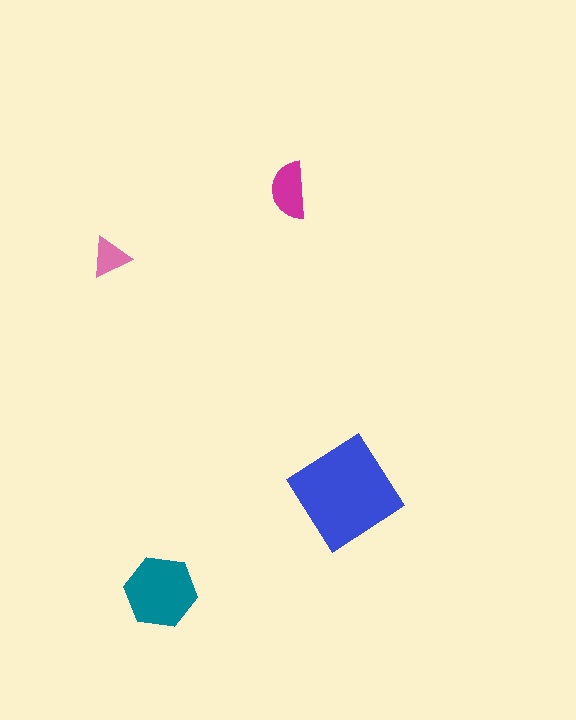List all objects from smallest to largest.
The pink triangle, the magenta semicircle, the teal hexagon, the blue diamond.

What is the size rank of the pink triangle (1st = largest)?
4th.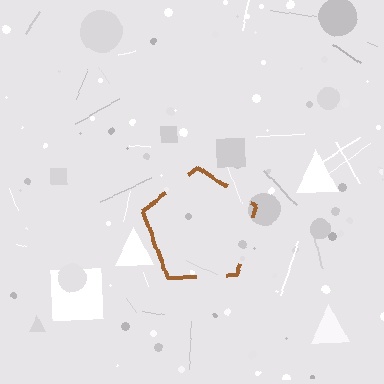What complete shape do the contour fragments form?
The contour fragments form a pentagon.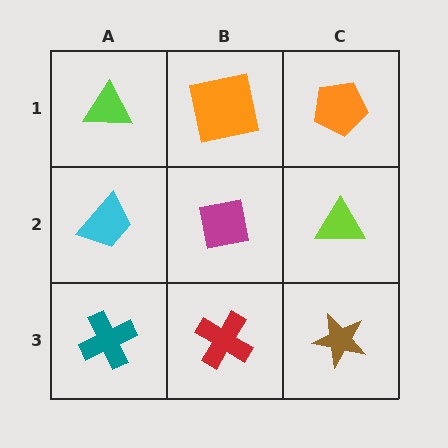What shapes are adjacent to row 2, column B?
An orange square (row 1, column B), a red cross (row 3, column B), a cyan trapezoid (row 2, column A), a lime triangle (row 2, column C).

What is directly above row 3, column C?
A lime triangle.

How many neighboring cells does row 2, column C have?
3.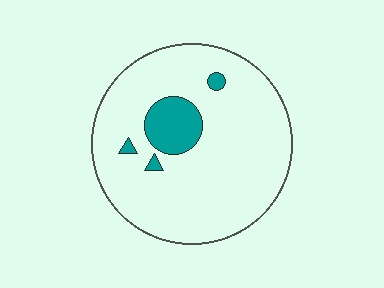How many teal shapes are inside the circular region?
4.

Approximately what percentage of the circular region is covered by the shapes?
Approximately 10%.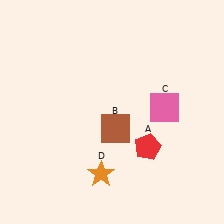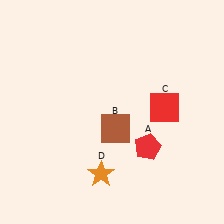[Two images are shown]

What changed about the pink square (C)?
In Image 1, C is pink. In Image 2, it changed to red.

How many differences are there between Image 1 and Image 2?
There is 1 difference between the two images.